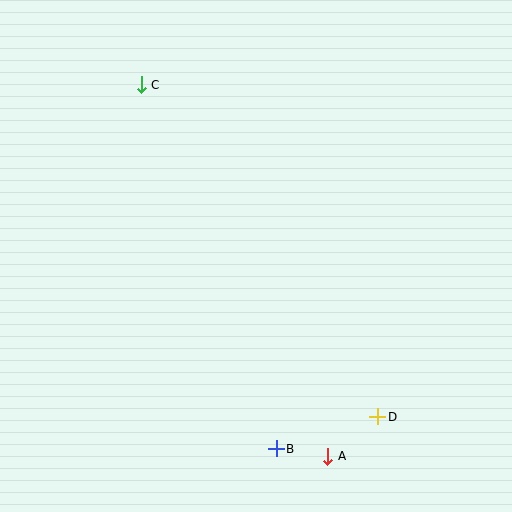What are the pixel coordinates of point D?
Point D is at (378, 417).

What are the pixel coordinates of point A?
Point A is at (328, 456).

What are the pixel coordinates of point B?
Point B is at (276, 449).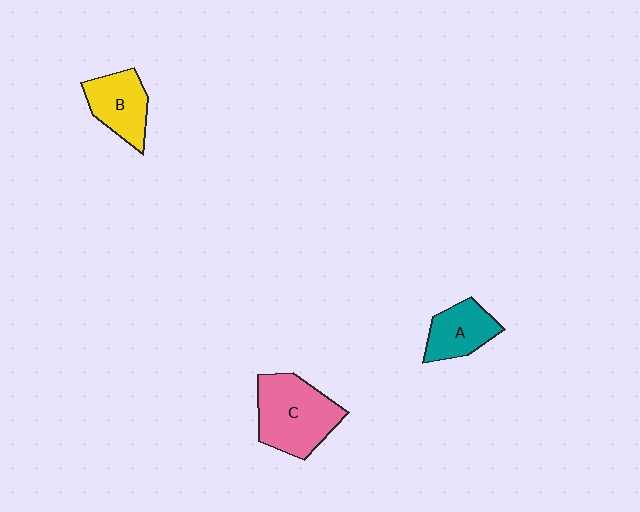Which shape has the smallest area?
Shape A (teal).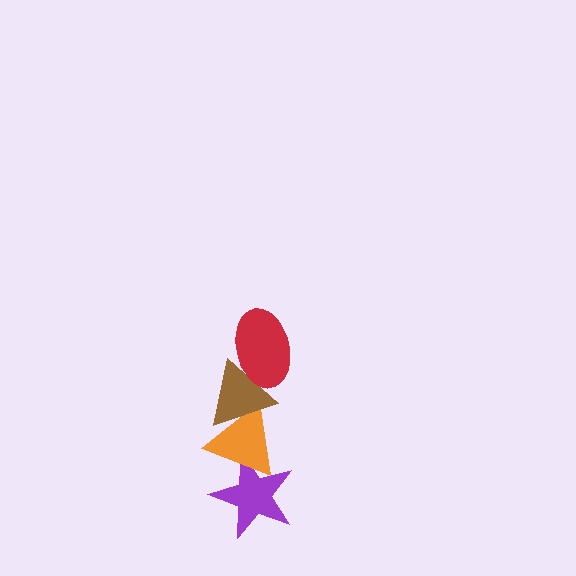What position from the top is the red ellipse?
The red ellipse is 1st from the top.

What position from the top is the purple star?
The purple star is 4th from the top.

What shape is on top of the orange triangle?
The brown triangle is on top of the orange triangle.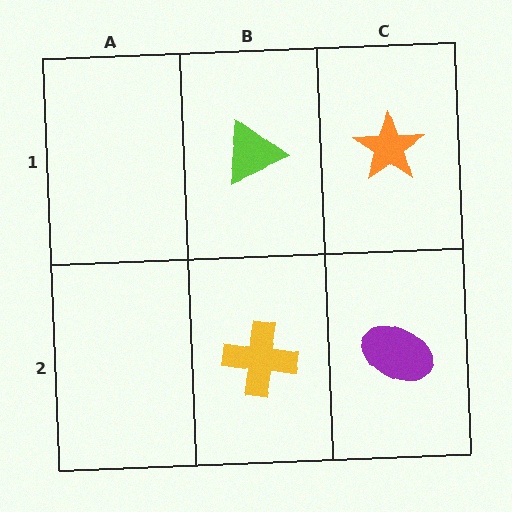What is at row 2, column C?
A purple ellipse.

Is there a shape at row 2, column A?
No, that cell is empty.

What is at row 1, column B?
A lime triangle.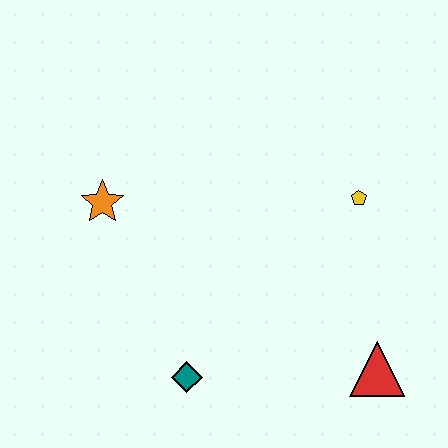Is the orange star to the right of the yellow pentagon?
No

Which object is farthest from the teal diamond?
The yellow pentagon is farthest from the teal diamond.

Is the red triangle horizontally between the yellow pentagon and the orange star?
No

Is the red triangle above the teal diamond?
Yes